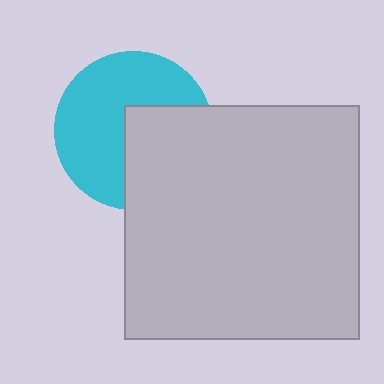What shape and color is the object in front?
The object in front is a light gray square.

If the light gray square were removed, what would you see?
You would see the complete cyan circle.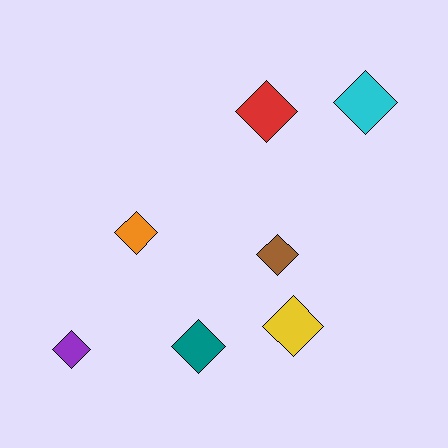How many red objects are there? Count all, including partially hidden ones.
There is 1 red object.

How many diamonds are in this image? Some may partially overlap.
There are 7 diamonds.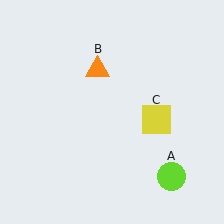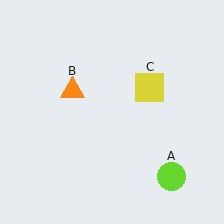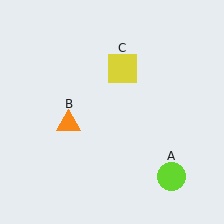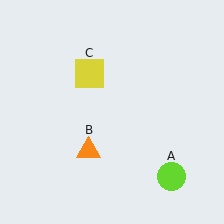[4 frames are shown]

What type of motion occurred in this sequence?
The orange triangle (object B), yellow square (object C) rotated counterclockwise around the center of the scene.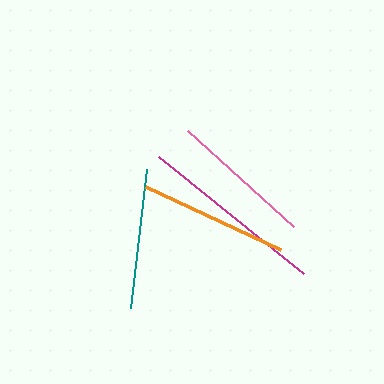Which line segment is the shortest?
The teal line is the shortest at approximately 140 pixels.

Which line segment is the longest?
The magenta line is the longest at approximately 186 pixels.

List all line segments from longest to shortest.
From longest to shortest: magenta, orange, pink, teal.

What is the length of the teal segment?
The teal segment is approximately 140 pixels long.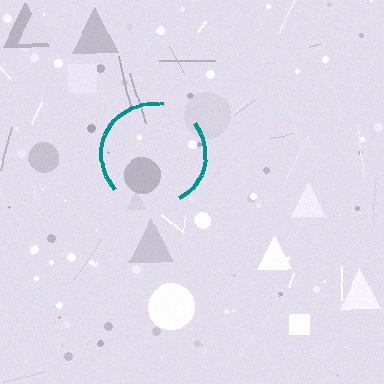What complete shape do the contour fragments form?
The contour fragments form a circle.